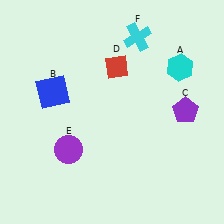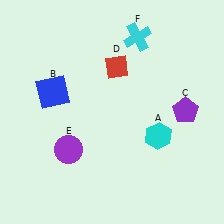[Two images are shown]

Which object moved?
The cyan hexagon (A) moved down.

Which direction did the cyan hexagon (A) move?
The cyan hexagon (A) moved down.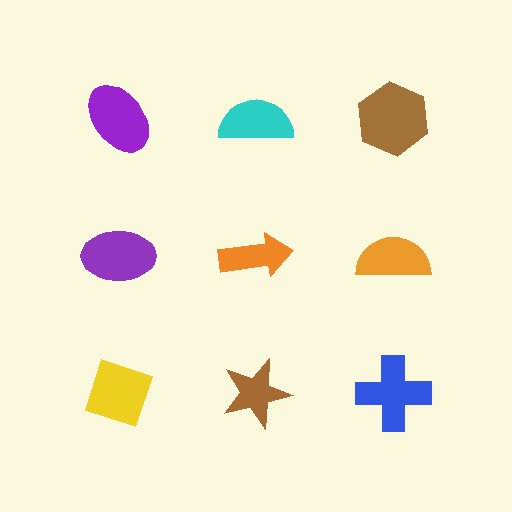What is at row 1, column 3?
A brown hexagon.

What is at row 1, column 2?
A cyan semicircle.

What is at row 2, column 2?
An orange arrow.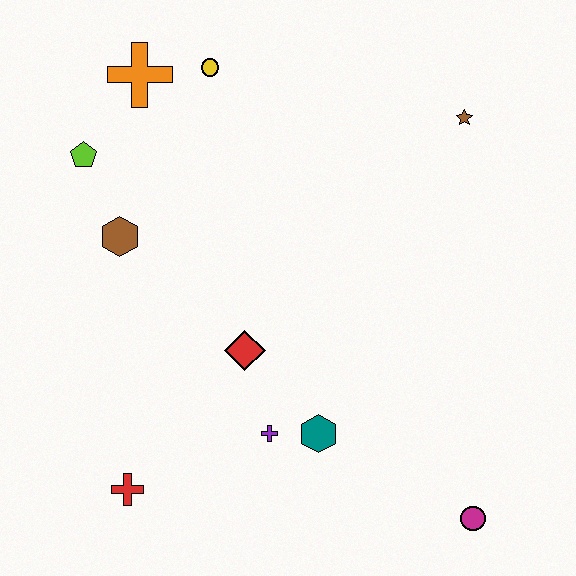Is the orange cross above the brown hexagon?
Yes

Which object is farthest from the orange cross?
The magenta circle is farthest from the orange cross.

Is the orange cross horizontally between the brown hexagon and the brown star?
Yes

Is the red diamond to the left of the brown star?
Yes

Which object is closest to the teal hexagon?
The purple cross is closest to the teal hexagon.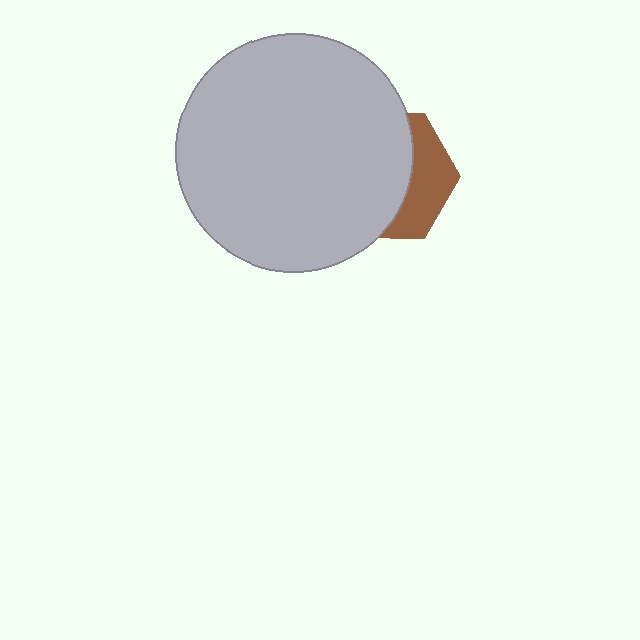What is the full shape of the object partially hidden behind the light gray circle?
The partially hidden object is a brown hexagon.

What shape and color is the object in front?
The object in front is a light gray circle.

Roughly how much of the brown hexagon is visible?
A small part of it is visible (roughly 34%).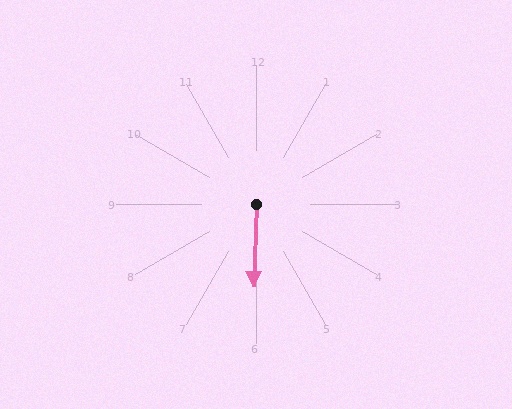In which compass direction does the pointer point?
South.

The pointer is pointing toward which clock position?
Roughly 6 o'clock.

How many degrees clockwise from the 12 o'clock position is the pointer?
Approximately 182 degrees.